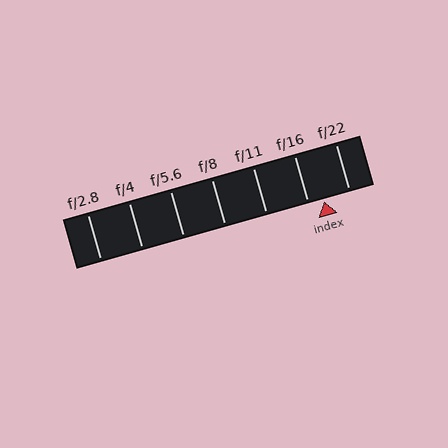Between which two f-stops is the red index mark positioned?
The index mark is between f/16 and f/22.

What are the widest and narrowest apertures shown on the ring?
The widest aperture shown is f/2.8 and the narrowest is f/22.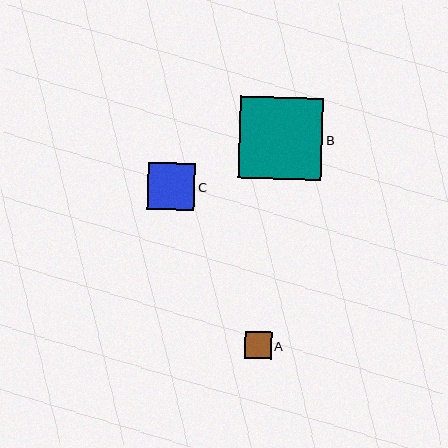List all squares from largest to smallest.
From largest to smallest: B, C, A.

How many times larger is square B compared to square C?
Square B is approximately 1.7 times the size of square C.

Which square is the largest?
Square B is the largest with a size of approximately 83 pixels.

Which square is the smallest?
Square A is the smallest with a size of approximately 26 pixels.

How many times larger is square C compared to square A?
Square C is approximately 1.8 times the size of square A.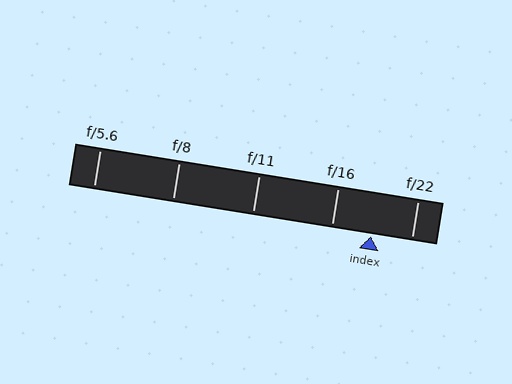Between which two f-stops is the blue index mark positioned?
The index mark is between f/16 and f/22.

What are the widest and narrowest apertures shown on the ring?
The widest aperture shown is f/5.6 and the narrowest is f/22.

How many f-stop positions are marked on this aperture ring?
There are 5 f-stop positions marked.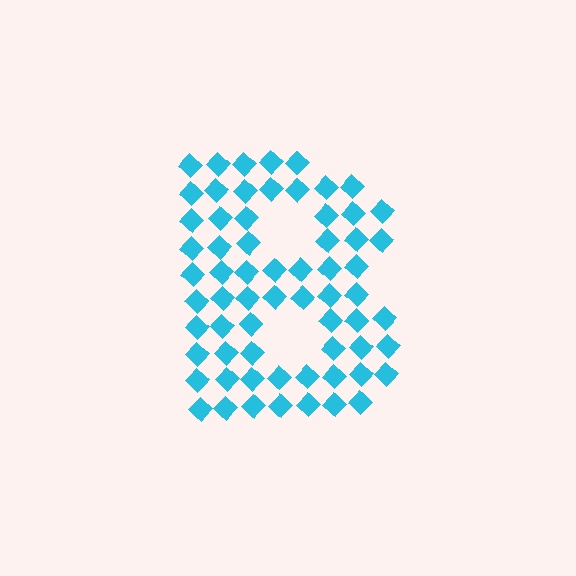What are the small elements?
The small elements are diamonds.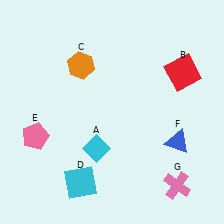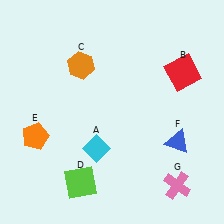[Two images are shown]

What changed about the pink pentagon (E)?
In Image 1, E is pink. In Image 2, it changed to orange.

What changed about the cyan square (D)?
In Image 1, D is cyan. In Image 2, it changed to lime.